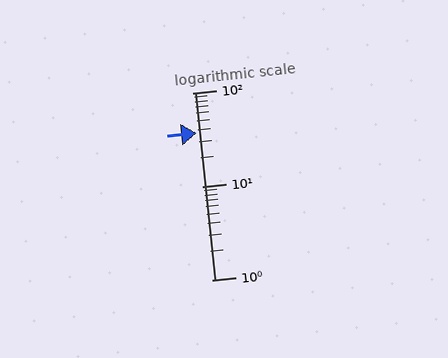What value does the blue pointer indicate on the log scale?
The pointer indicates approximately 37.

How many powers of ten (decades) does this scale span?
The scale spans 2 decades, from 1 to 100.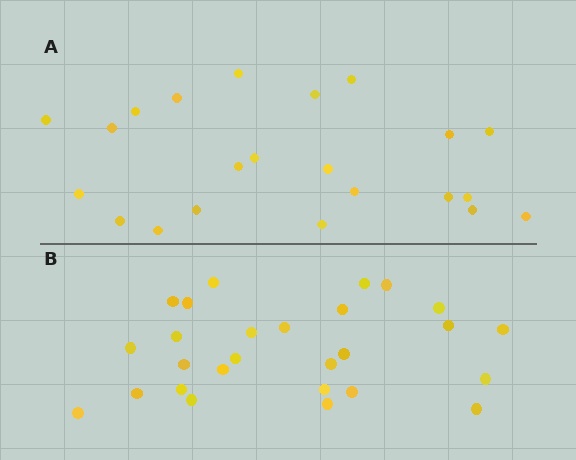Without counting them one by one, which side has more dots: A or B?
Region B (the bottom region) has more dots.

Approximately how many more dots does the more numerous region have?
Region B has about 5 more dots than region A.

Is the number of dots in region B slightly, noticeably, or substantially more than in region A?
Region B has only slightly more — the two regions are fairly close. The ratio is roughly 1.2 to 1.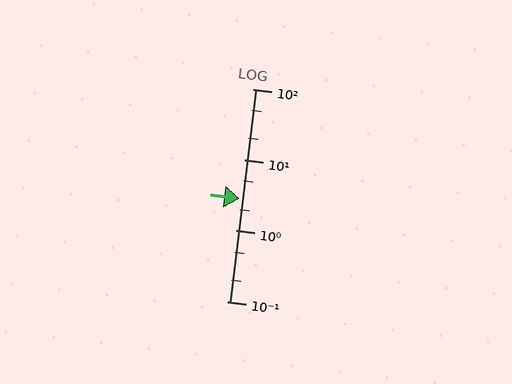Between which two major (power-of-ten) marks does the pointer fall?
The pointer is between 1 and 10.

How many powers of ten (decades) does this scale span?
The scale spans 3 decades, from 0.1 to 100.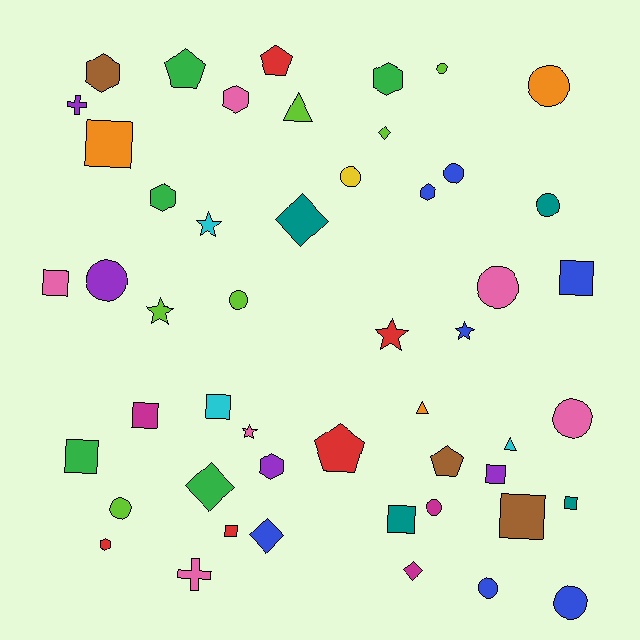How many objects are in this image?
There are 50 objects.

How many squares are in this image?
There are 11 squares.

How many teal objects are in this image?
There are 4 teal objects.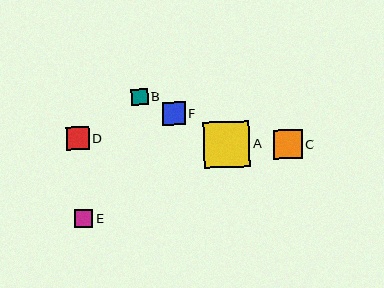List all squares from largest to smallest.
From largest to smallest: A, C, D, F, E, B.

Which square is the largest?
Square A is the largest with a size of approximately 47 pixels.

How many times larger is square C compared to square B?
Square C is approximately 1.7 times the size of square B.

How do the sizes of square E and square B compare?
Square E and square B are approximately the same size.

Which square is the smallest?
Square B is the smallest with a size of approximately 17 pixels.